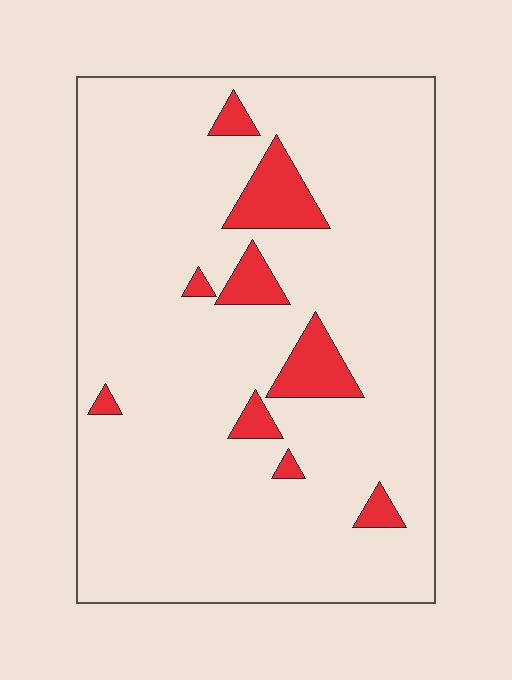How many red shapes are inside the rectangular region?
9.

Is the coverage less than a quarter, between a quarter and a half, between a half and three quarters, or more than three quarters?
Less than a quarter.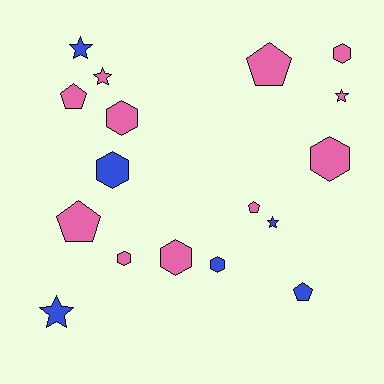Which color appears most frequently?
Pink, with 11 objects.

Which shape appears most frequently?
Hexagon, with 7 objects.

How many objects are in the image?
There are 17 objects.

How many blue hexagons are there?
There are 2 blue hexagons.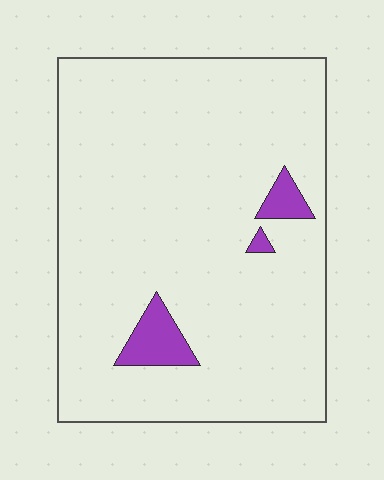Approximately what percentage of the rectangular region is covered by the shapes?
Approximately 5%.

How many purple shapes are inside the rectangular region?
3.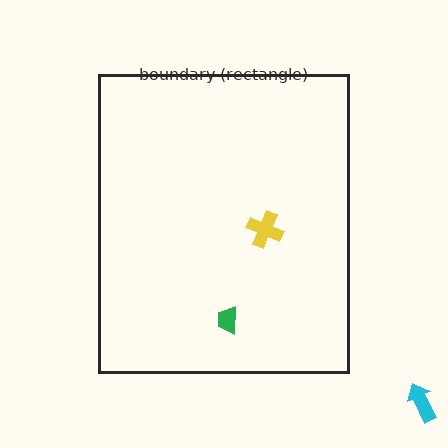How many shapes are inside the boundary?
2 inside, 1 outside.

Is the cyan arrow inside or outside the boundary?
Outside.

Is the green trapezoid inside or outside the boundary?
Inside.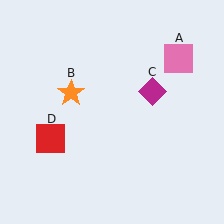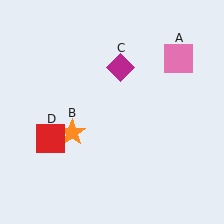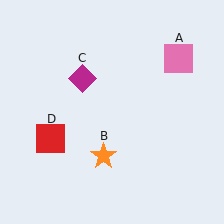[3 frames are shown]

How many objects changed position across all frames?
2 objects changed position: orange star (object B), magenta diamond (object C).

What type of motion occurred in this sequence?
The orange star (object B), magenta diamond (object C) rotated counterclockwise around the center of the scene.